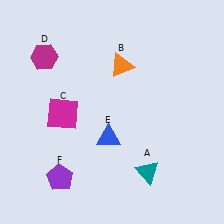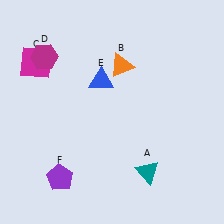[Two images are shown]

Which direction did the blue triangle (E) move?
The blue triangle (E) moved up.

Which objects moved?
The objects that moved are: the magenta square (C), the blue triangle (E).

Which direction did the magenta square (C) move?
The magenta square (C) moved up.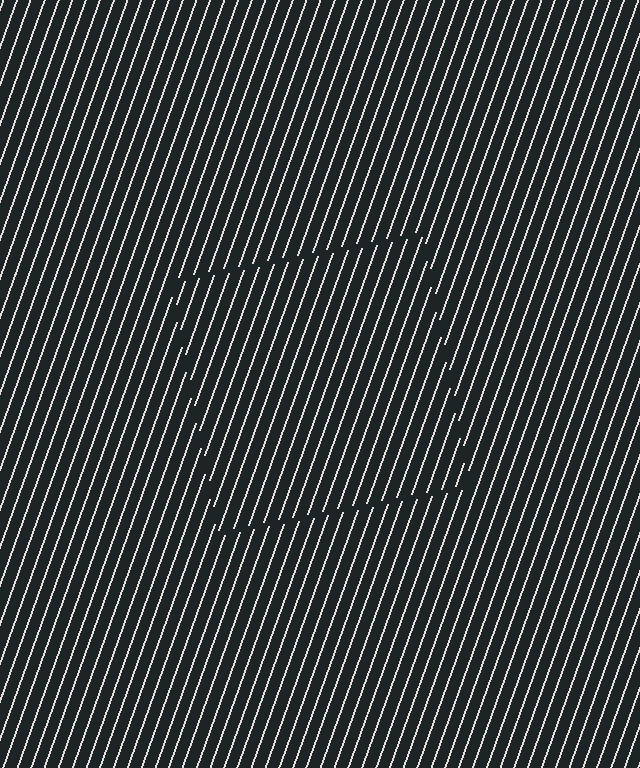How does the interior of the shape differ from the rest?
The interior of the shape contains the same grating, shifted by half a period — the contour is defined by the phase discontinuity where line-ends from the inner and outer gratings abut.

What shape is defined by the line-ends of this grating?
An illusory square. The interior of the shape contains the same grating, shifted by half a period — the contour is defined by the phase discontinuity where line-ends from the inner and outer gratings abut.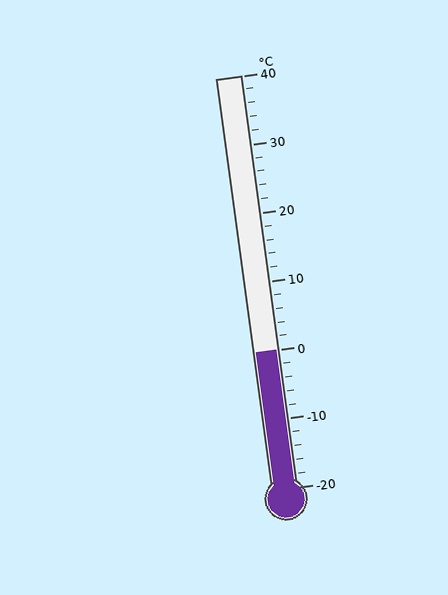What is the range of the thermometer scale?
The thermometer scale ranges from -20°C to 40°C.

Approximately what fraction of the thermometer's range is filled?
The thermometer is filled to approximately 35% of its range.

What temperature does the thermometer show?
The thermometer shows approximately 0°C.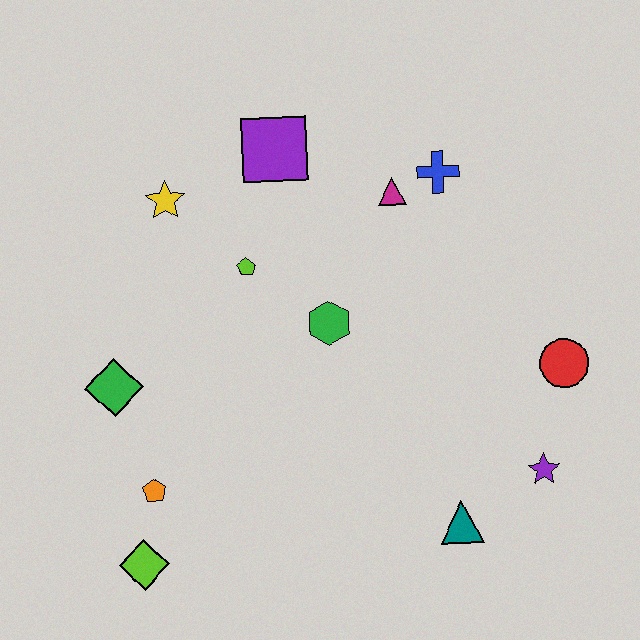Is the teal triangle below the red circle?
Yes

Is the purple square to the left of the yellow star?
No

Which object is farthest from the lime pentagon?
The purple star is farthest from the lime pentagon.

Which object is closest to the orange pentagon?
The lime diamond is closest to the orange pentagon.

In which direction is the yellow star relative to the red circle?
The yellow star is to the left of the red circle.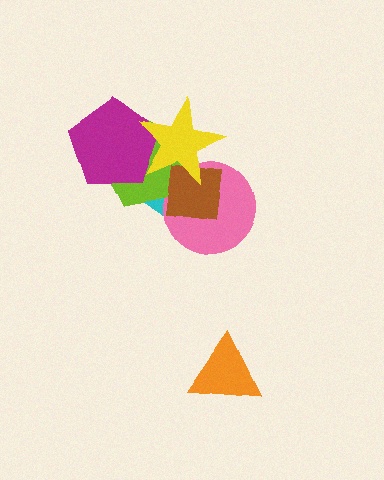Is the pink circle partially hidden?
Yes, it is partially covered by another shape.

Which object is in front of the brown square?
The yellow star is in front of the brown square.